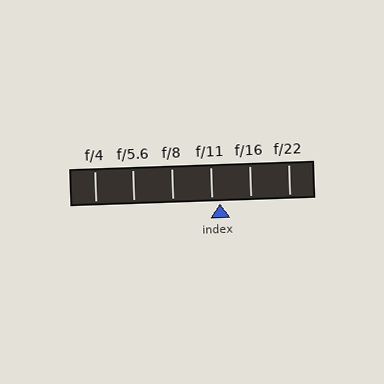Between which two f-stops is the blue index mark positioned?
The index mark is between f/11 and f/16.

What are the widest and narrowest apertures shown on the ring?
The widest aperture shown is f/4 and the narrowest is f/22.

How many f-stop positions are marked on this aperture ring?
There are 6 f-stop positions marked.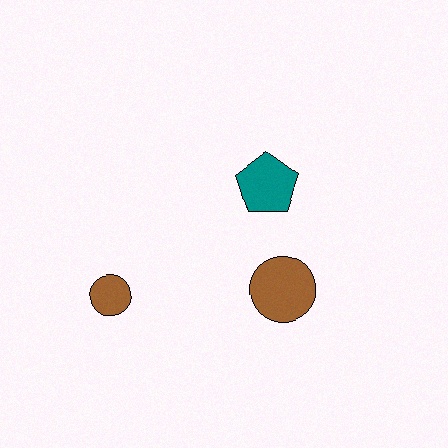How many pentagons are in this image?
There is 1 pentagon.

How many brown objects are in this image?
There are 2 brown objects.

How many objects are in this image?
There are 3 objects.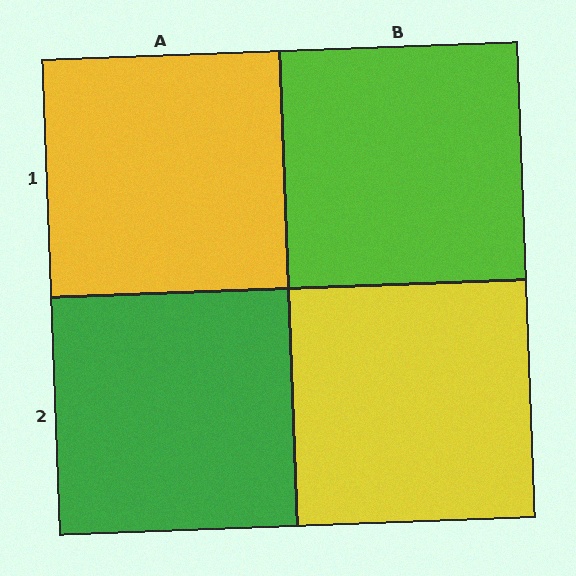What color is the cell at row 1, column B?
Lime.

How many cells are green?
1 cell is green.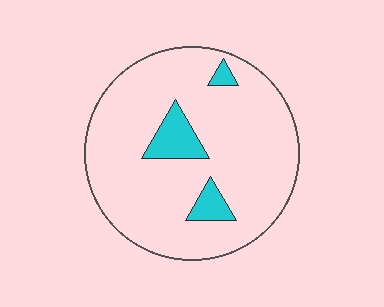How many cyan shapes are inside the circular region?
3.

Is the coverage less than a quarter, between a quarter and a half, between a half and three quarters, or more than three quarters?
Less than a quarter.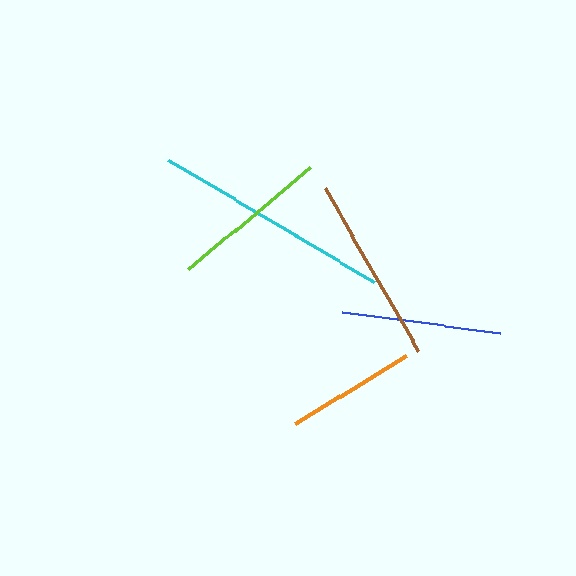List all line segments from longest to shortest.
From longest to shortest: cyan, brown, blue, lime, orange.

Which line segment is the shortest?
The orange line is the shortest at approximately 131 pixels.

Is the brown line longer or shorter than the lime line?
The brown line is longer than the lime line.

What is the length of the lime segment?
The lime segment is approximately 159 pixels long.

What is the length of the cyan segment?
The cyan segment is approximately 239 pixels long.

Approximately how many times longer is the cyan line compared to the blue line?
The cyan line is approximately 1.5 times the length of the blue line.